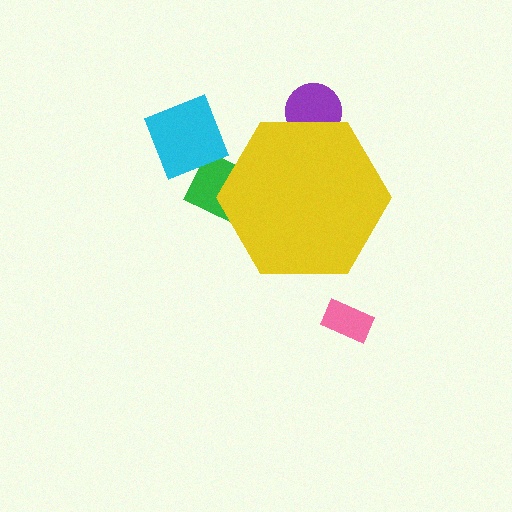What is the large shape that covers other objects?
A yellow hexagon.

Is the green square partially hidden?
Yes, the green square is partially hidden behind the yellow hexagon.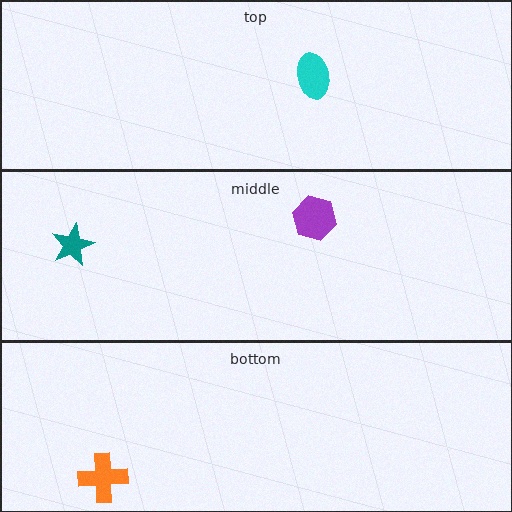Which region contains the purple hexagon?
The middle region.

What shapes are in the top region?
The cyan ellipse.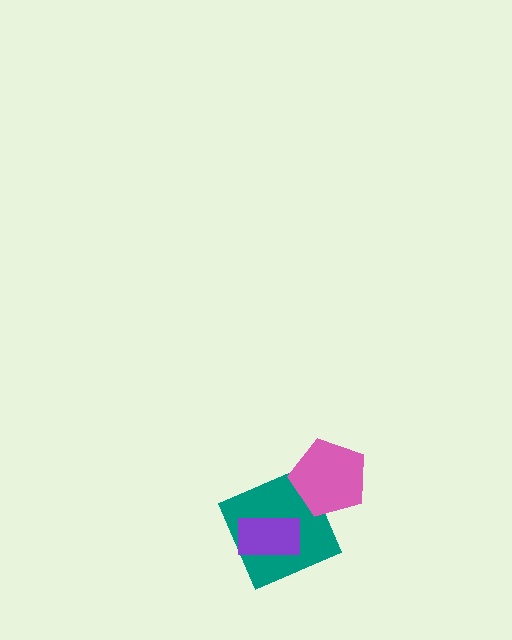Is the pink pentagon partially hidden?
No, no other shape covers it.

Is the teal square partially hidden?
Yes, it is partially covered by another shape.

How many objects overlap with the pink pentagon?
1 object overlaps with the pink pentagon.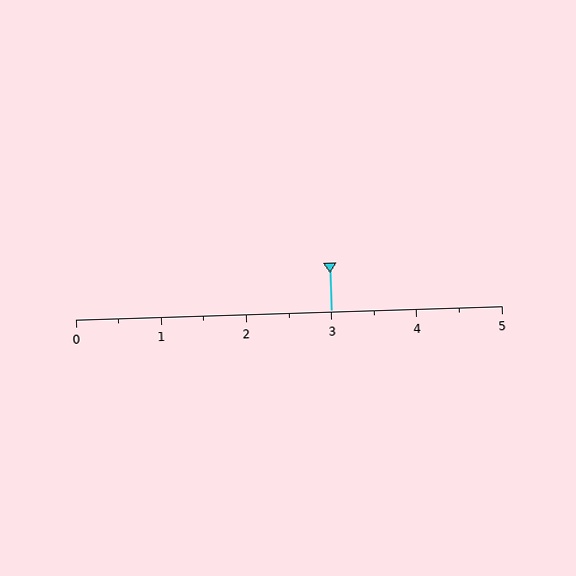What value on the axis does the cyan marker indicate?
The marker indicates approximately 3.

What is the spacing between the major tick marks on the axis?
The major ticks are spaced 1 apart.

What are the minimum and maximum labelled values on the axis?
The axis runs from 0 to 5.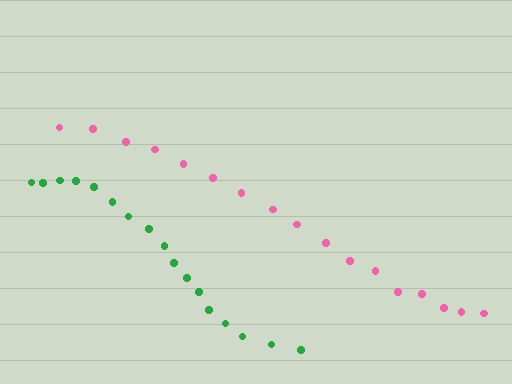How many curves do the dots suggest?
There are 2 distinct paths.